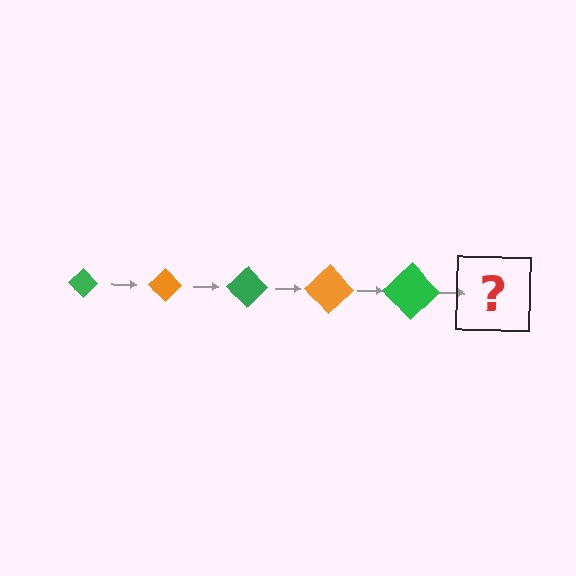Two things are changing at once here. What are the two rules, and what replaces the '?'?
The two rules are that the diamond grows larger each step and the color cycles through green and orange. The '?' should be an orange diamond, larger than the previous one.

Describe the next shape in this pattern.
It should be an orange diamond, larger than the previous one.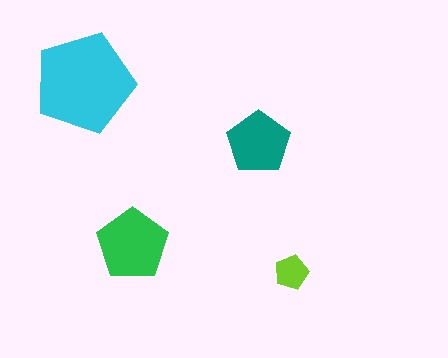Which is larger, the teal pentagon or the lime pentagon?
The teal one.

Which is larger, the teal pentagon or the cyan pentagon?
The cyan one.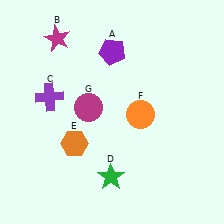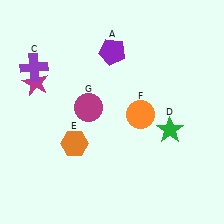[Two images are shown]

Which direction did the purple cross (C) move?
The purple cross (C) moved up.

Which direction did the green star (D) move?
The green star (D) moved right.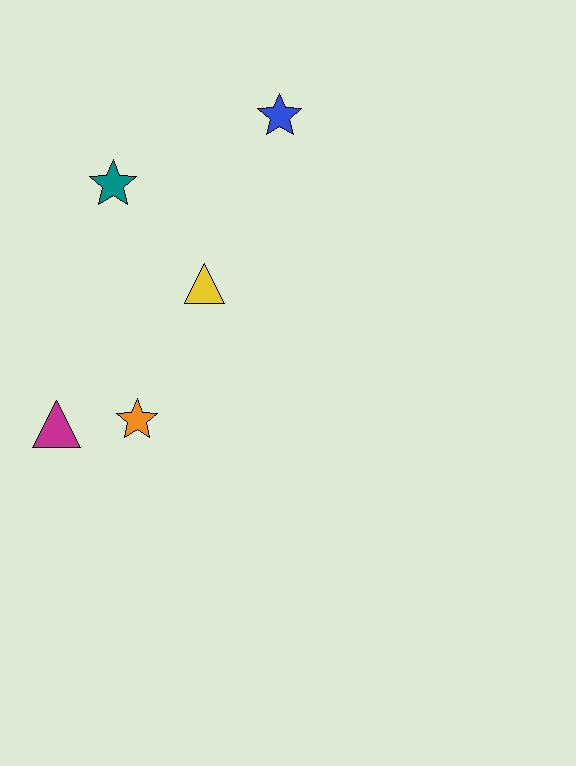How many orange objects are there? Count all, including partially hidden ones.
There is 1 orange object.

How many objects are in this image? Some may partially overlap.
There are 5 objects.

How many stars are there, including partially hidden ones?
There are 3 stars.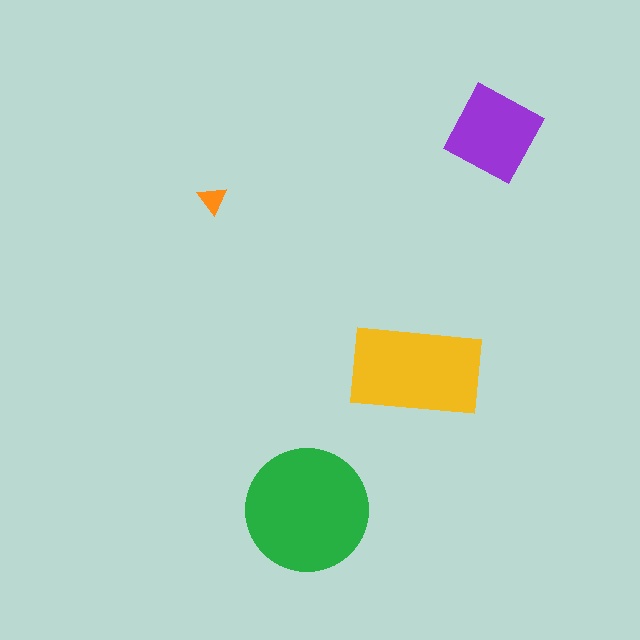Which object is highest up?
The purple diamond is topmost.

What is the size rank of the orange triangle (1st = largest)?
4th.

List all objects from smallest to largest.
The orange triangle, the purple diamond, the yellow rectangle, the green circle.